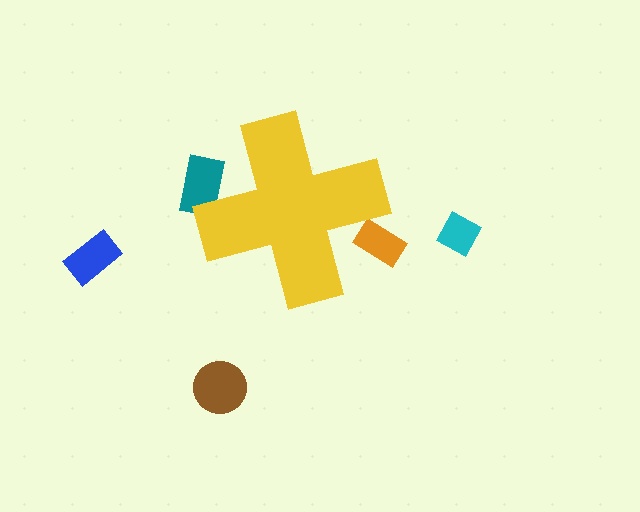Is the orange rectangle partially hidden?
Yes, the orange rectangle is partially hidden behind the yellow cross.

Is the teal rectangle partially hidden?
Yes, the teal rectangle is partially hidden behind the yellow cross.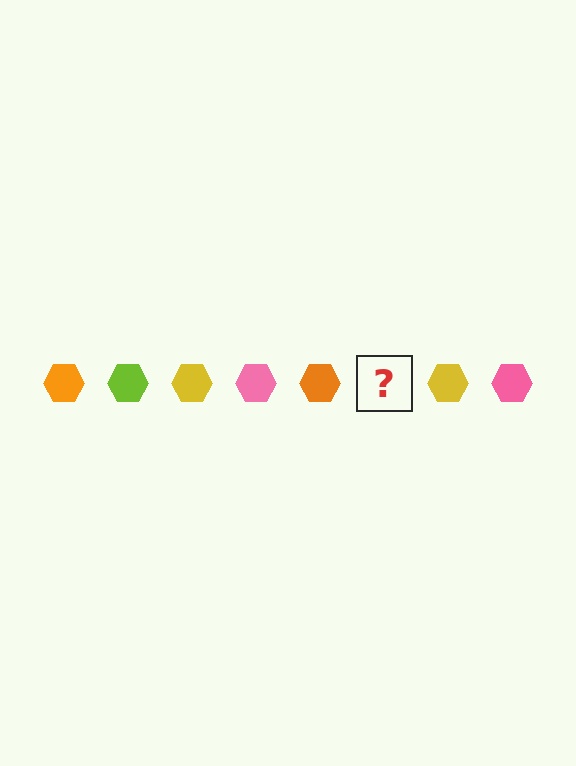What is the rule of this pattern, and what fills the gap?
The rule is that the pattern cycles through orange, lime, yellow, pink hexagons. The gap should be filled with a lime hexagon.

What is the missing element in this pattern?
The missing element is a lime hexagon.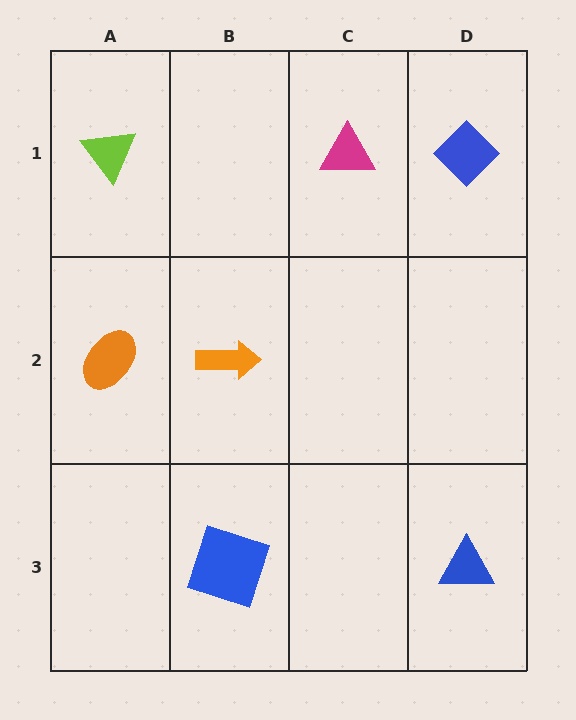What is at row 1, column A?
A lime triangle.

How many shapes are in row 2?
2 shapes.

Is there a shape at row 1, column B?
No, that cell is empty.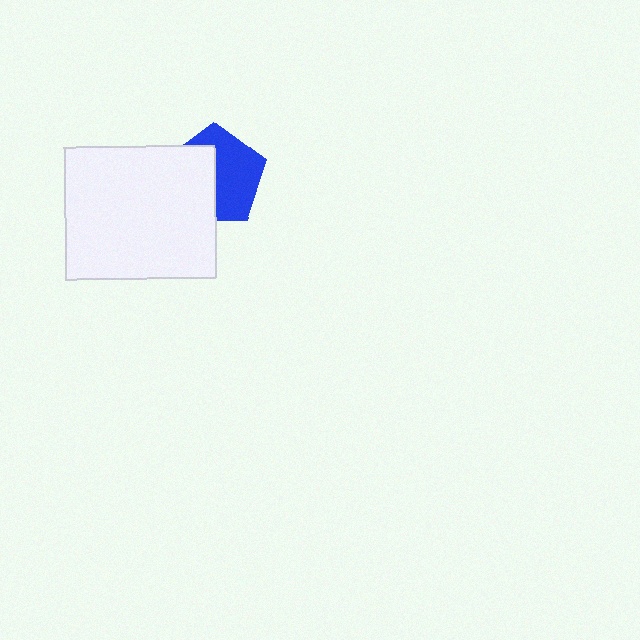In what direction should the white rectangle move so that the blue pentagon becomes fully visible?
The white rectangle should move left. That is the shortest direction to clear the overlap and leave the blue pentagon fully visible.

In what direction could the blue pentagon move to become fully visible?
The blue pentagon could move right. That would shift it out from behind the white rectangle entirely.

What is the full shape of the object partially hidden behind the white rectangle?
The partially hidden object is a blue pentagon.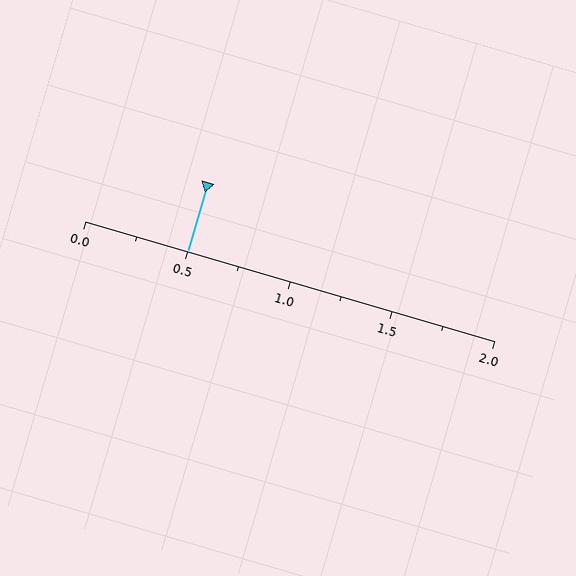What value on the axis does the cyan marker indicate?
The marker indicates approximately 0.5.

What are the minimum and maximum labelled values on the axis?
The axis runs from 0.0 to 2.0.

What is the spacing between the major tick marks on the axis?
The major ticks are spaced 0.5 apart.